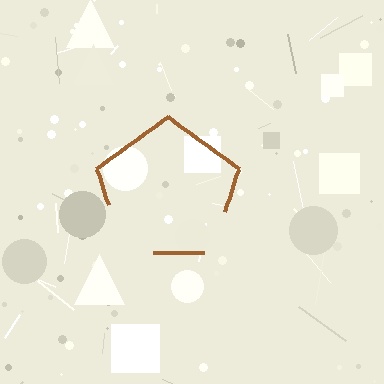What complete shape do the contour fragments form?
The contour fragments form a pentagon.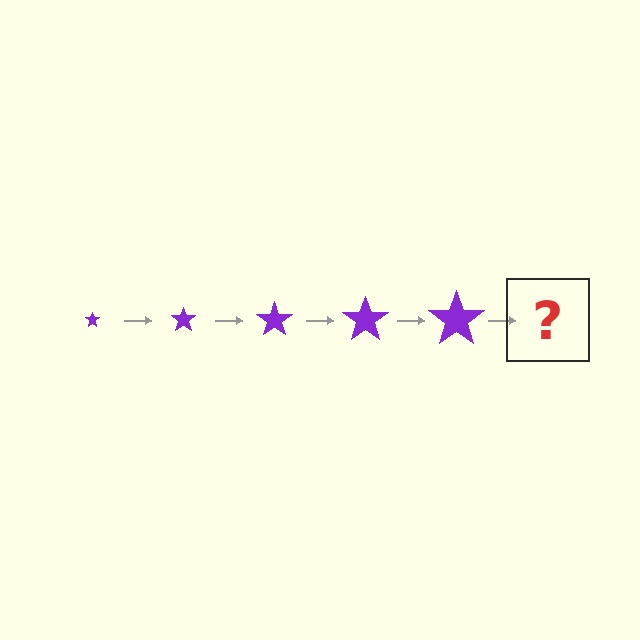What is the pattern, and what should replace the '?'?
The pattern is that the star gets progressively larger each step. The '?' should be a purple star, larger than the previous one.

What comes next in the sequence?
The next element should be a purple star, larger than the previous one.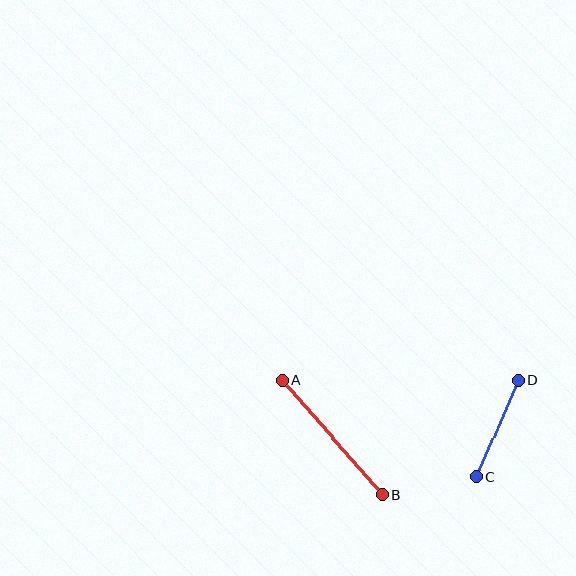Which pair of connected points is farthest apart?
Points A and B are farthest apart.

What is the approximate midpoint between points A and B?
The midpoint is at approximately (332, 438) pixels.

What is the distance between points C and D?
The distance is approximately 105 pixels.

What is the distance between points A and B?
The distance is approximately 153 pixels.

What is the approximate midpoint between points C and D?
The midpoint is at approximately (497, 428) pixels.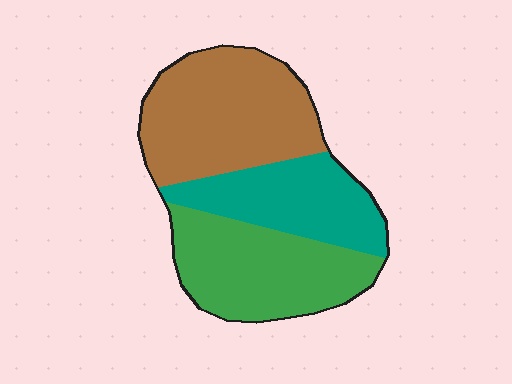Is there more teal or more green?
Green.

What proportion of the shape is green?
Green covers 34% of the shape.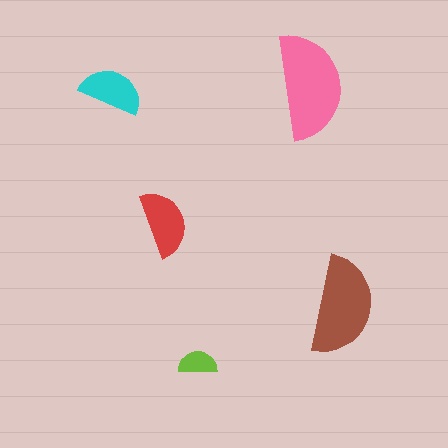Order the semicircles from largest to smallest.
the pink one, the brown one, the red one, the cyan one, the lime one.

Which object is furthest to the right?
The brown semicircle is rightmost.